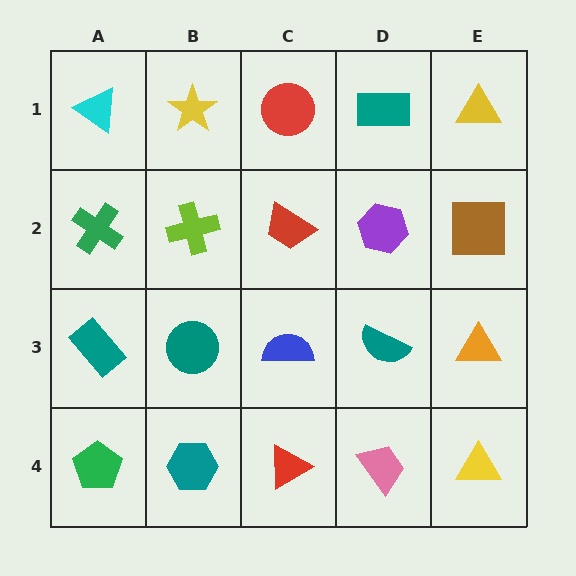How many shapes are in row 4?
5 shapes.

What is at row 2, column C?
A red trapezoid.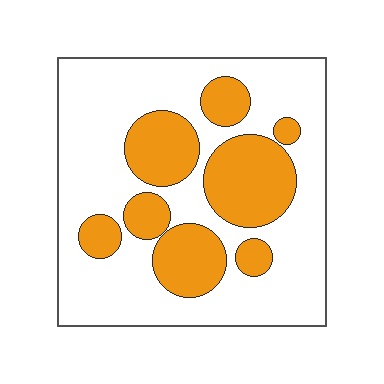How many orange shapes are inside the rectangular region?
8.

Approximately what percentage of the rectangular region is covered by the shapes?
Approximately 30%.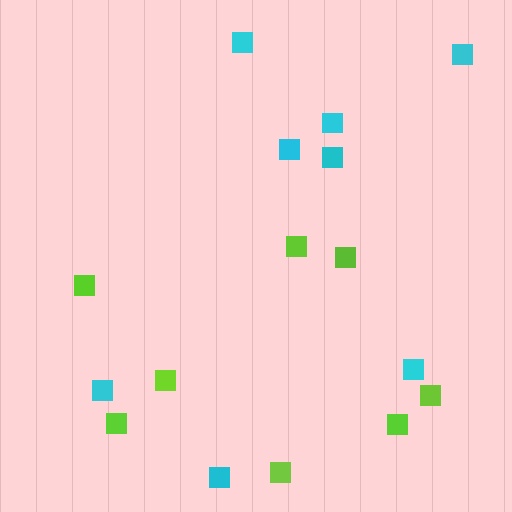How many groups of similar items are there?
There are 2 groups: one group of lime squares (8) and one group of cyan squares (8).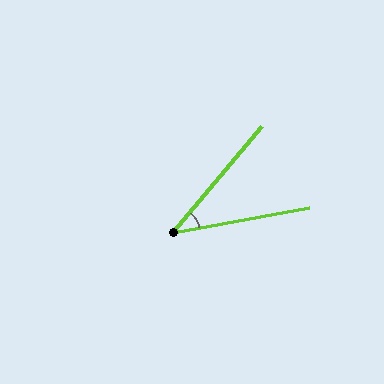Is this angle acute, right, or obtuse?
It is acute.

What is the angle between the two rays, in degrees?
Approximately 39 degrees.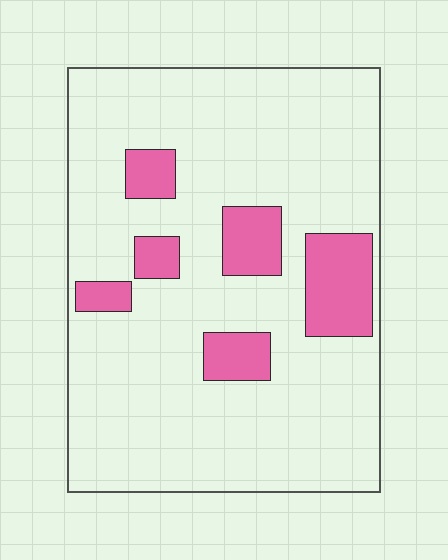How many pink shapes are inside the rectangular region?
6.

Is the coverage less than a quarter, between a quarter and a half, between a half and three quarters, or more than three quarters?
Less than a quarter.